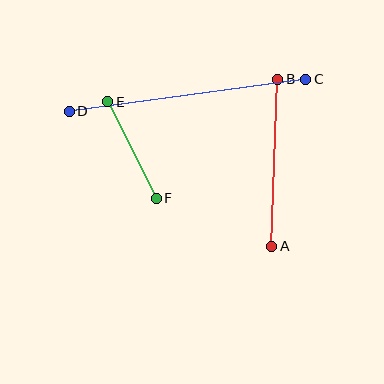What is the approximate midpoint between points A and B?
The midpoint is at approximately (275, 163) pixels.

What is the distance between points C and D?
The distance is approximately 238 pixels.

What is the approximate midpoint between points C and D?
The midpoint is at approximately (187, 95) pixels.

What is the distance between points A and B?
The distance is approximately 167 pixels.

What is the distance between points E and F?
The distance is approximately 108 pixels.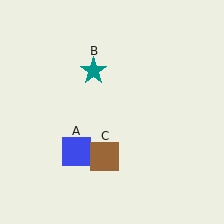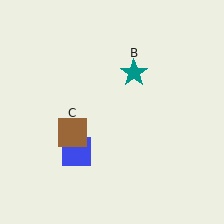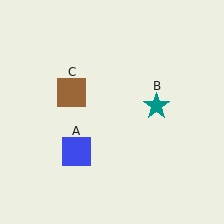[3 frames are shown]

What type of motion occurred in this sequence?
The teal star (object B), brown square (object C) rotated clockwise around the center of the scene.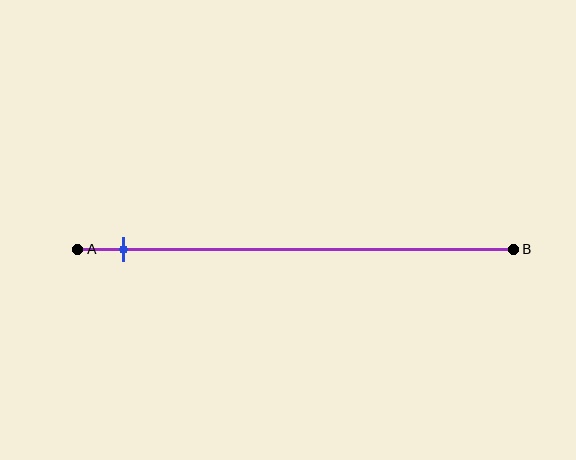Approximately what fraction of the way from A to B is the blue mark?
The blue mark is approximately 10% of the way from A to B.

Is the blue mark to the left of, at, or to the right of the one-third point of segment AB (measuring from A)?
The blue mark is to the left of the one-third point of segment AB.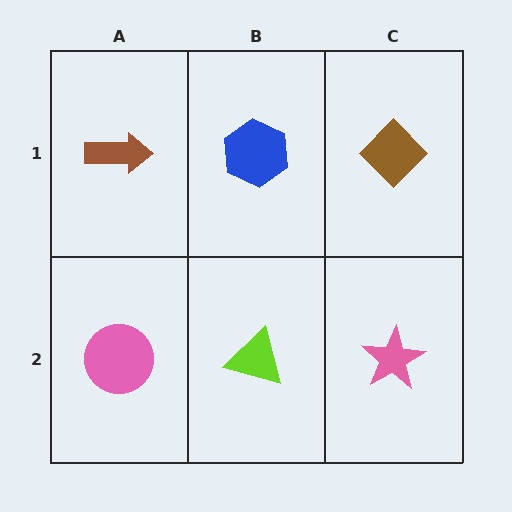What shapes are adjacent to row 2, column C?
A brown diamond (row 1, column C), a lime triangle (row 2, column B).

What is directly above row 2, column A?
A brown arrow.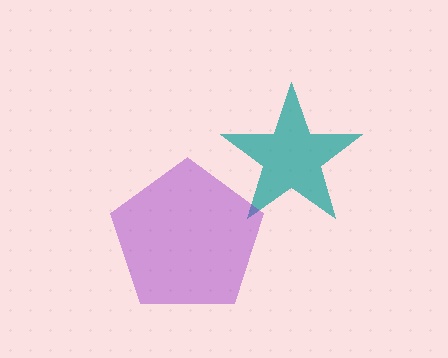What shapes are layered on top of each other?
The layered shapes are: a teal star, a purple pentagon.